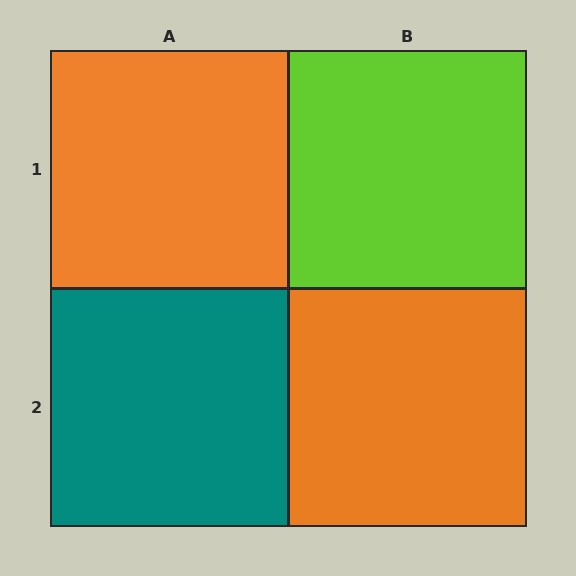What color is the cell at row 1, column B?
Lime.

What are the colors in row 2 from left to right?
Teal, orange.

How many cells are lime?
1 cell is lime.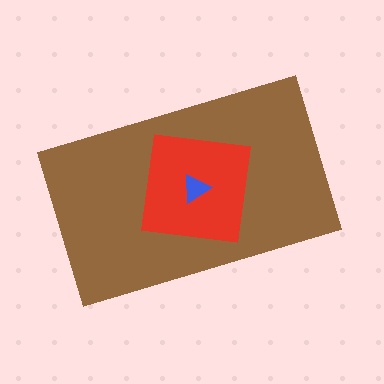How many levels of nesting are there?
3.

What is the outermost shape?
The brown rectangle.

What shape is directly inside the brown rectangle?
The red square.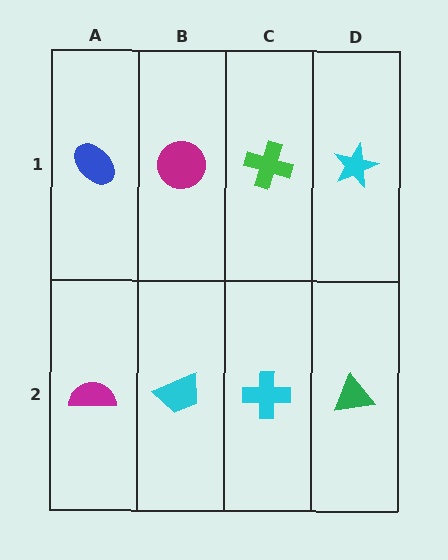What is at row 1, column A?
A blue ellipse.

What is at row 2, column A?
A magenta semicircle.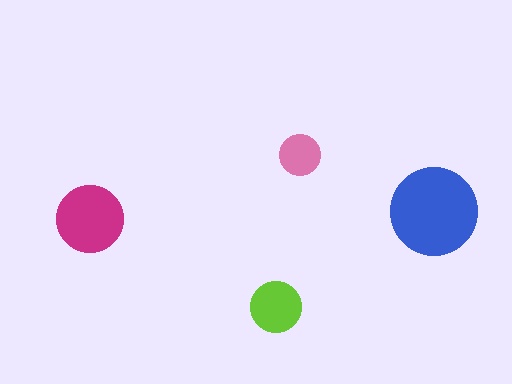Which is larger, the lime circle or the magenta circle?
The magenta one.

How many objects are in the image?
There are 4 objects in the image.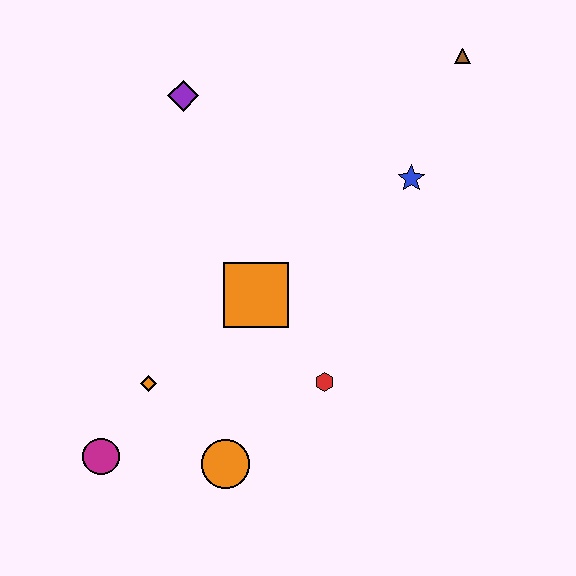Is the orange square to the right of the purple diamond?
Yes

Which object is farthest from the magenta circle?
The brown triangle is farthest from the magenta circle.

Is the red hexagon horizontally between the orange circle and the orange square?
No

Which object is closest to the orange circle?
The orange diamond is closest to the orange circle.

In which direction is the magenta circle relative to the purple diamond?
The magenta circle is below the purple diamond.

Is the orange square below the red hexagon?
No